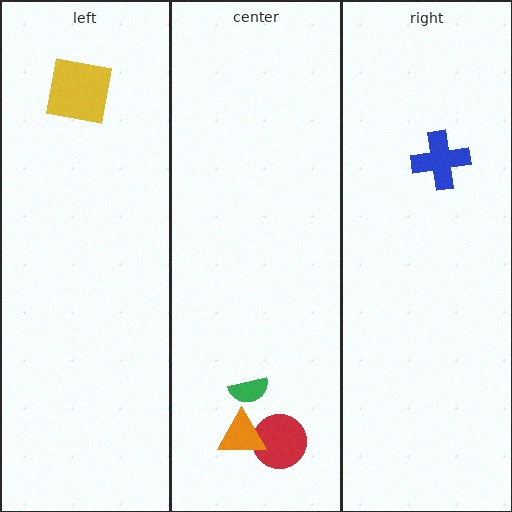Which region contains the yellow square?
The left region.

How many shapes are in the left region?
1.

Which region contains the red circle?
The center region.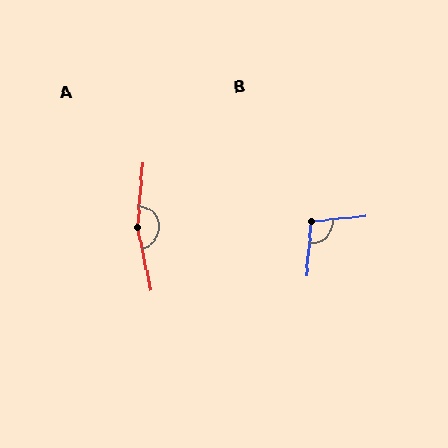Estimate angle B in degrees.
Approximately 100 degrees.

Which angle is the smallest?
B, at approximately 100 degrees.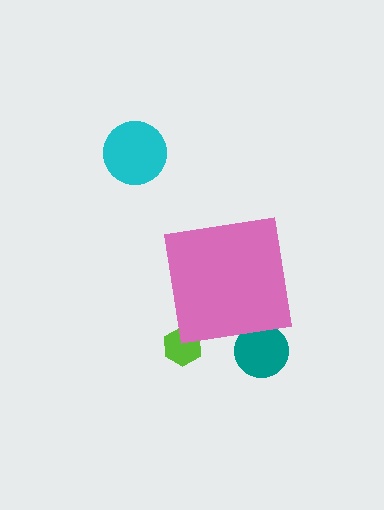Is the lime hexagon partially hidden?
Yes, the lime hexagon is partially hidden behind the pink square.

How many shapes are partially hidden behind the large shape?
2 shapes are partially hidden.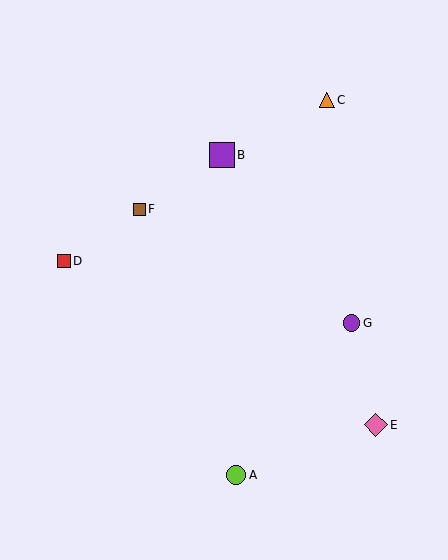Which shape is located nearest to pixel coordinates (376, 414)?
The pink diamond (labeled E) at (376, 425) is nearest to that location.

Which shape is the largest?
The purple square (labeled B) is the largest.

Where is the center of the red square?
The center of the red square is at (64, 261).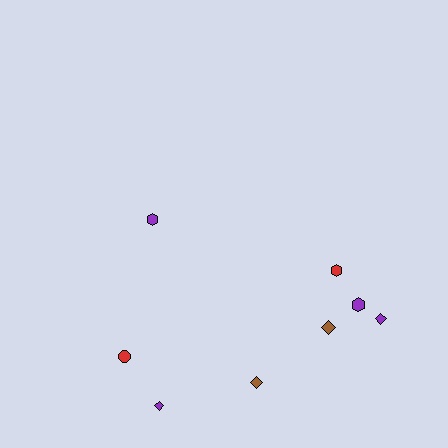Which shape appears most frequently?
Diamond, with 4 objects.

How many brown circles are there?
There are no brown circles.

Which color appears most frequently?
Purple, with 4 objects.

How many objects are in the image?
There are 8 objects.